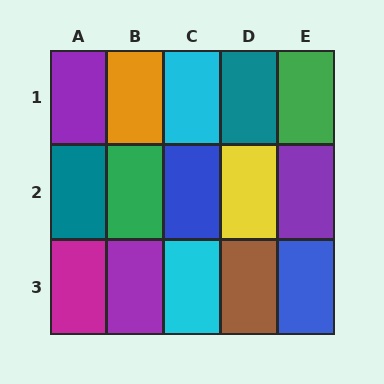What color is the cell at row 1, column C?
Cyan.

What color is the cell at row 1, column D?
Teal.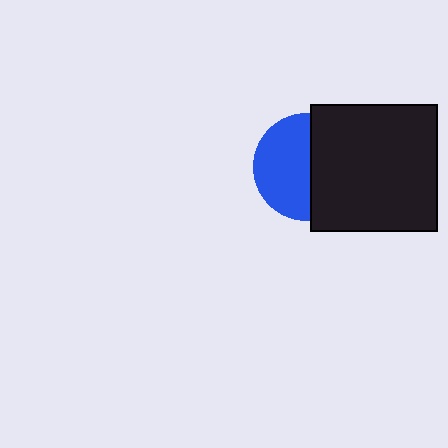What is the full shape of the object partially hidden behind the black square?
The partially hidden object is a blue circle.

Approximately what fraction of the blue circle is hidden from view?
Roughly 47% of the blue circle is hidden behind the black square.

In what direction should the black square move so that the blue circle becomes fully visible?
The black square should move right. That is the shortest direction to clear the overlap and leave the blue circle fully visible.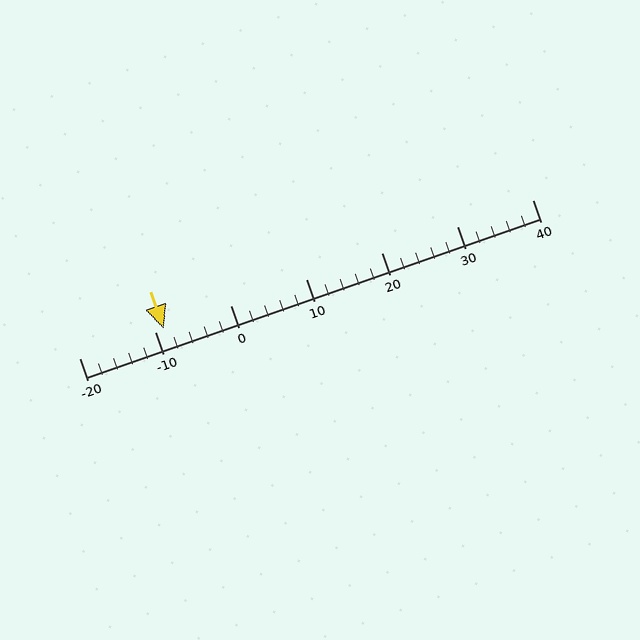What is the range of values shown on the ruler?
The ruler shows values from -20 to 40.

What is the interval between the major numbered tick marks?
The major tick marks are spaced 10 units apart.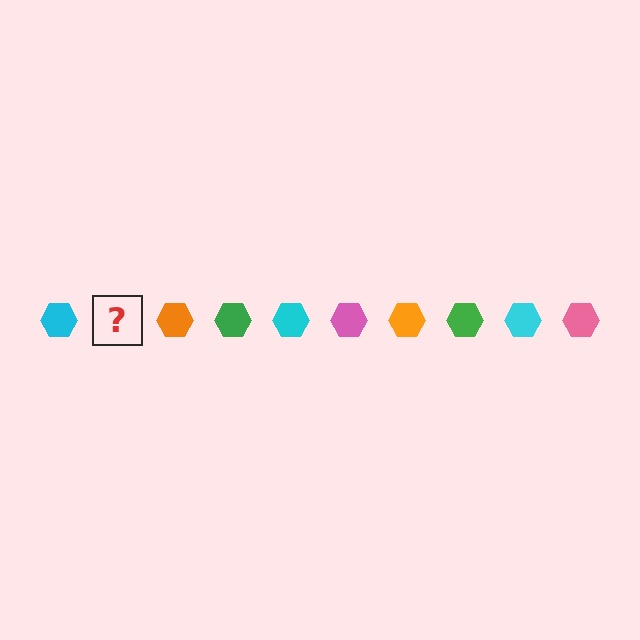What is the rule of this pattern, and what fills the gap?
The rule is that the pattern cycles through cyan, pink, orange, green hexagons. The gap should be filled with a pink hexagon.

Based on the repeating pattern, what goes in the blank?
The blank should be a pink hexagon.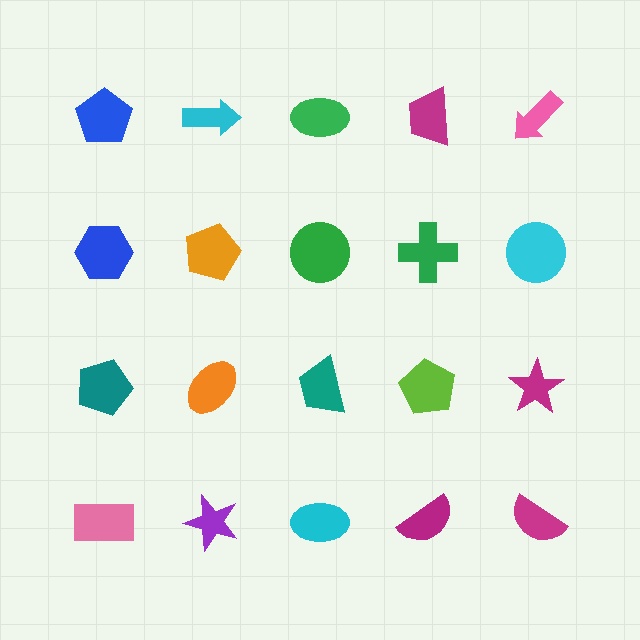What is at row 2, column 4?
A green cross.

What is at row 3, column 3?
A teal trapezoid.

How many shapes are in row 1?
5 shapes.